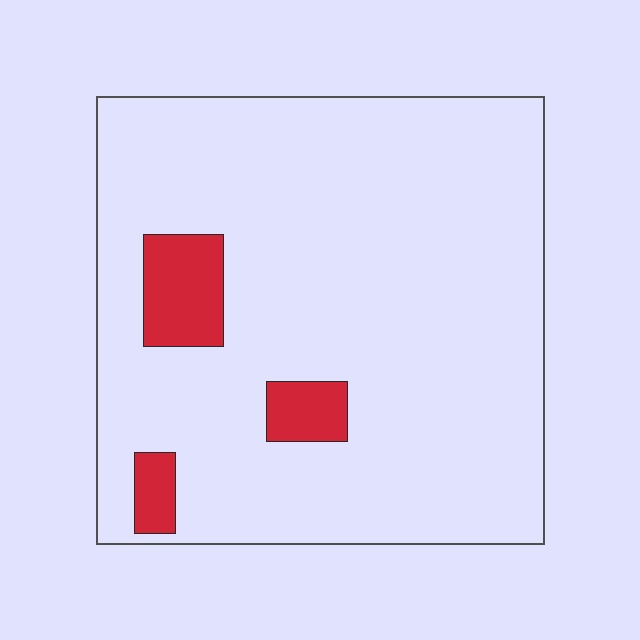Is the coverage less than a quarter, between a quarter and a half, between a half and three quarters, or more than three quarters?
Less than a quarter.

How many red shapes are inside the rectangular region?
3.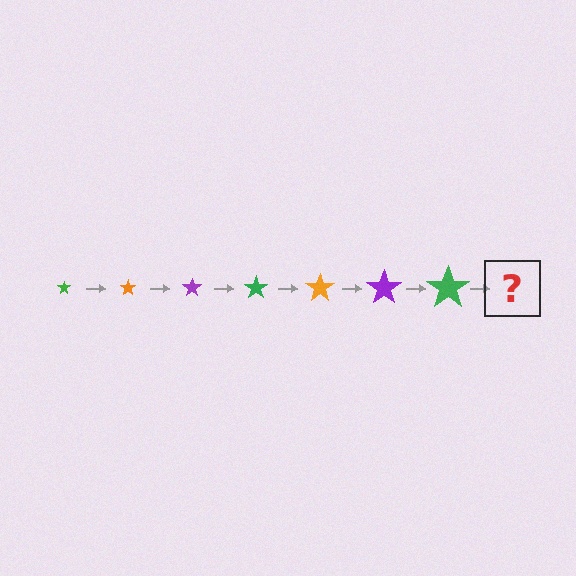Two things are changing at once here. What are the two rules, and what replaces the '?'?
The two rules are that the star grows larger each step and the color cycles through green, orange, and purple. The '?' should be an orange star, larger than the previous one.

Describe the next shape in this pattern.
It should be an orange star, larger than the previous one.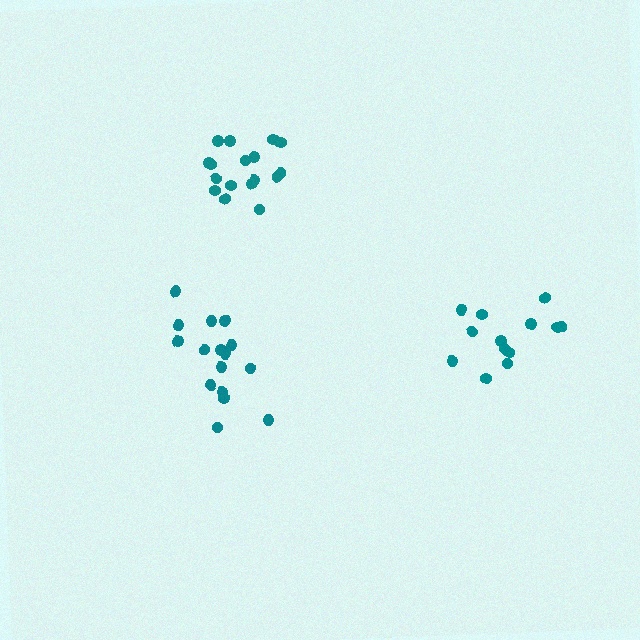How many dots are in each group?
Group 1: 17 dots, Group 2: 16 dots, Group 3: 13 dots (46 total).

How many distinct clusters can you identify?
There are 3 distinct clusters.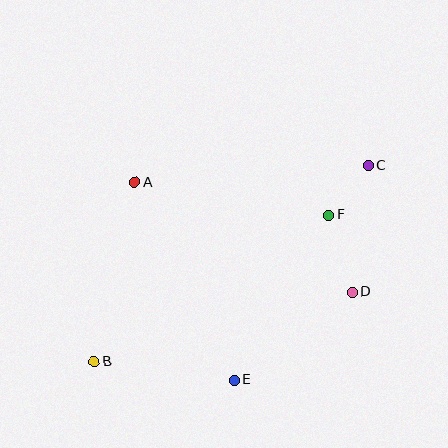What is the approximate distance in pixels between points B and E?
The distance between B and E is approximately 141 pixels.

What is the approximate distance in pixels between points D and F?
The distance between D and F is approximately 81 pixels.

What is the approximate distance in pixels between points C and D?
The distance between C and D is approximately 128 pixels.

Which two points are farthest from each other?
Points B and C are farthest from each other.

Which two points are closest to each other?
Points C and F are closest to each other.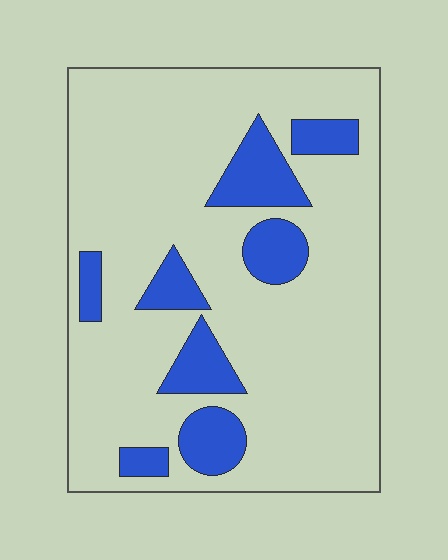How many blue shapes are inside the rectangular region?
8.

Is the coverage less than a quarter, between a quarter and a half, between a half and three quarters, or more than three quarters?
Less than a quarter.